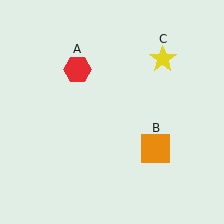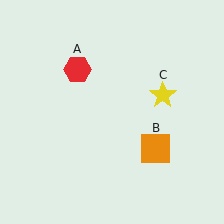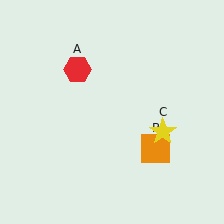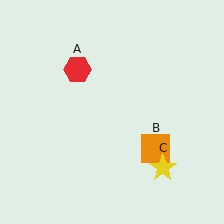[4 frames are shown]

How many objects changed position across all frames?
1 object changed position: yellow star (object C).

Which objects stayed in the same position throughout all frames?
Red hexagon (object A) and orange square (object B) remained stationary.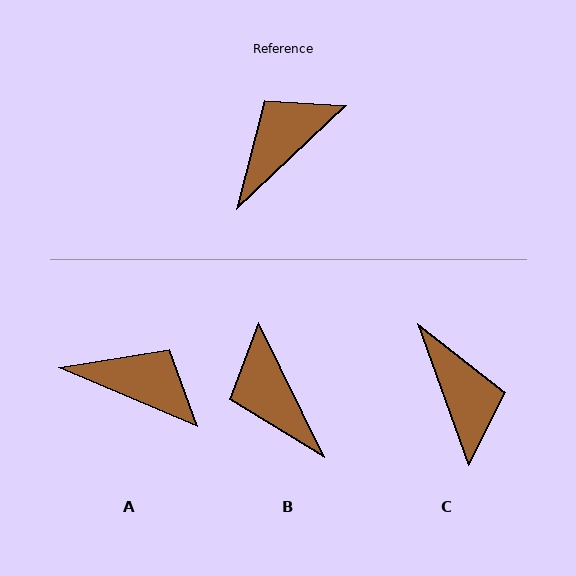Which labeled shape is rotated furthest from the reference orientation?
C, about 114 degrees away.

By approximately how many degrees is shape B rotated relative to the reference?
Approximately 73 degrees counter-clockwise.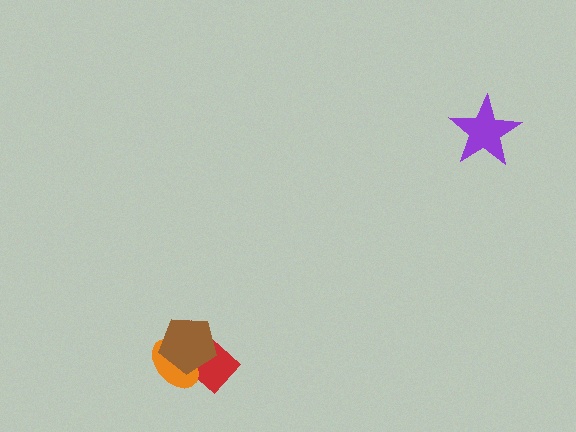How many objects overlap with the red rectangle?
2 objects overlap with the red rectangle.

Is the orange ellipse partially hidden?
Yes, it is partially covered by another shape.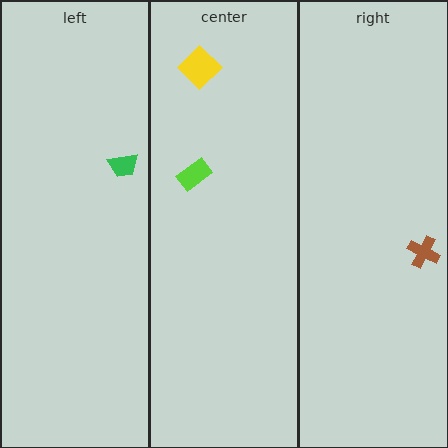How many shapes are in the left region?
1.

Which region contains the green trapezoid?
The left region.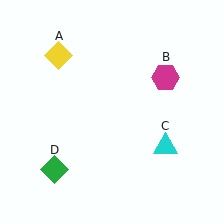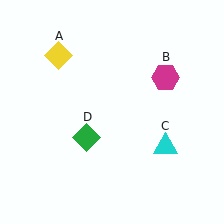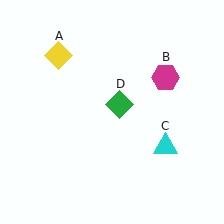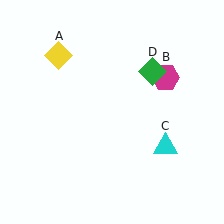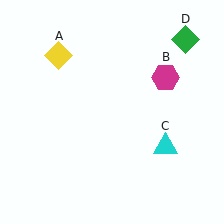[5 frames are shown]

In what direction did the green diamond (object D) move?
The green diamond (object D) moved up and to the right.